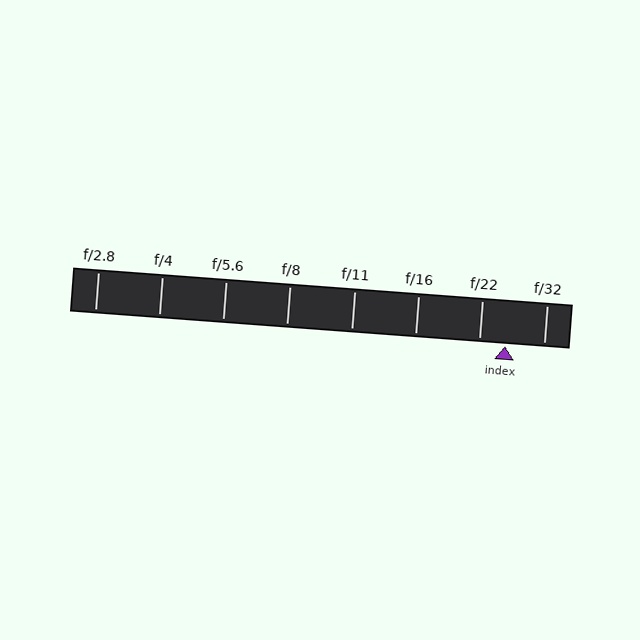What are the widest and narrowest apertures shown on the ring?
The widest aperture shown is f/2.8 and the narrowest is f/32.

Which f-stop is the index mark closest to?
The index mark is closest to f/22.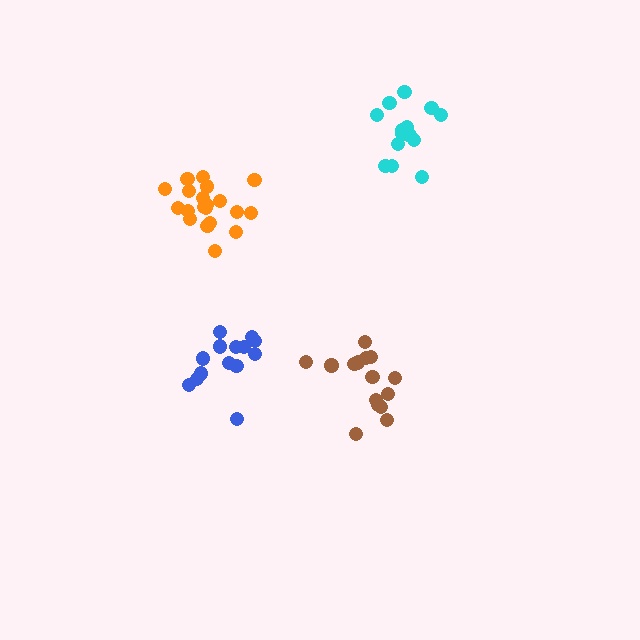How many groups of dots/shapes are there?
There are 4 groups.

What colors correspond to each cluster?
The clusters are colored: blue, brown, orange, cyan.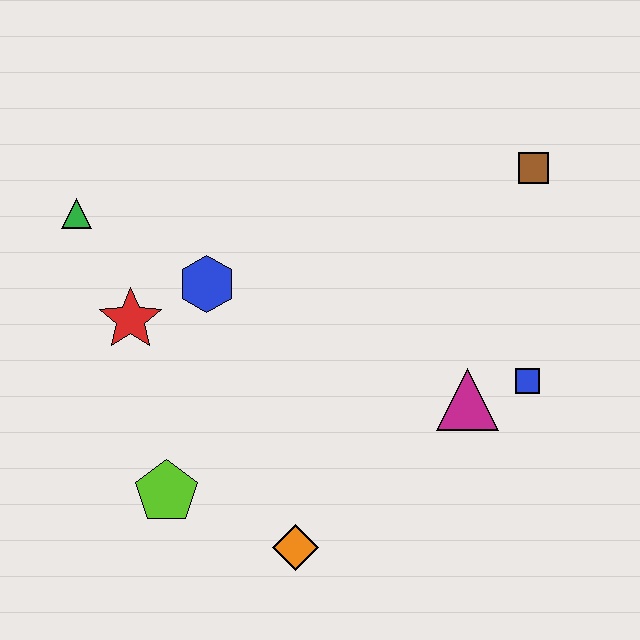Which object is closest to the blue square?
The magenta triangle is closest to the blue square.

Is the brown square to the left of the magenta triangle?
No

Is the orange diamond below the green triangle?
Yes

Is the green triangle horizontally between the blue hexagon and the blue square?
No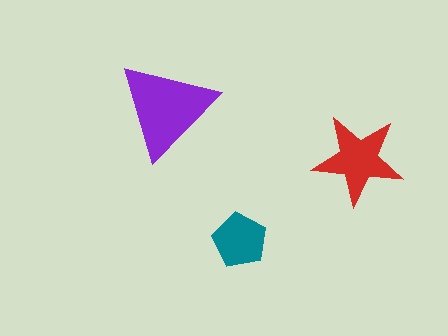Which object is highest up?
The purple triangle is topmost.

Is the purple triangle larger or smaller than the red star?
Larger.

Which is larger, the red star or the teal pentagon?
The red star.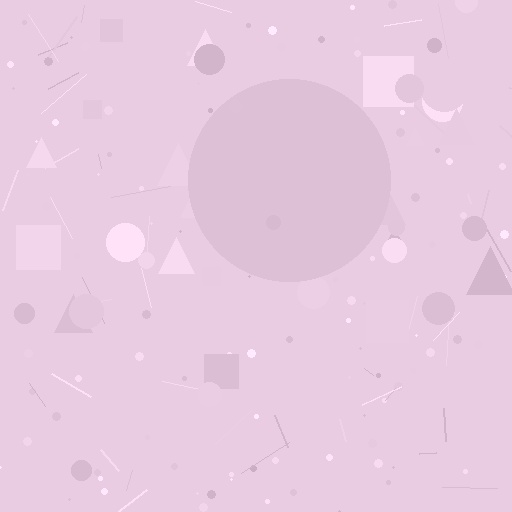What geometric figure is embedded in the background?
A circle is embedded in the background.